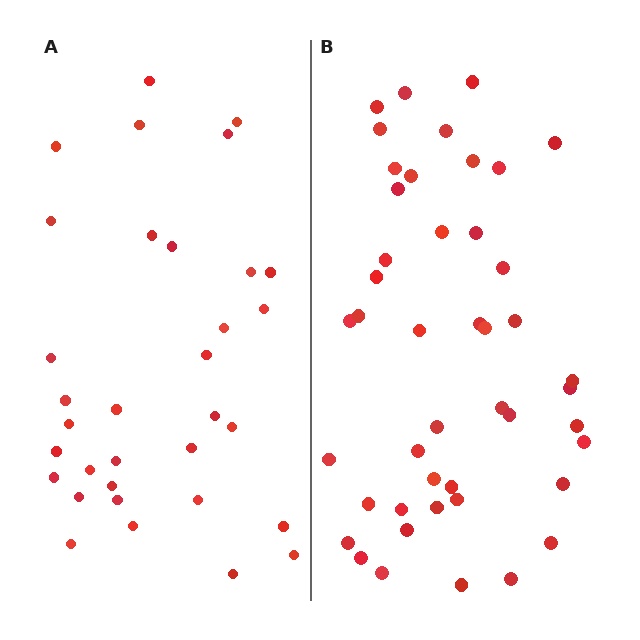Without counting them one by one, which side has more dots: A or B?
Region B (the right region) has more dots.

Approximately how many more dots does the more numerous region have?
Region B has roughly 12 or so more dots than region A.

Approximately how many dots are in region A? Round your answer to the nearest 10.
About 30 dots. (The exact count is 33, which rounds to 30.)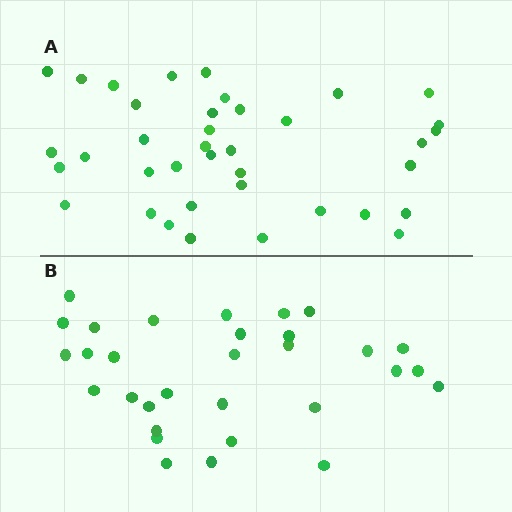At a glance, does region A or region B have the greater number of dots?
Region A (the top region) has more dots.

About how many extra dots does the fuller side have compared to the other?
Region A has roughly 8 or so more dots than region B.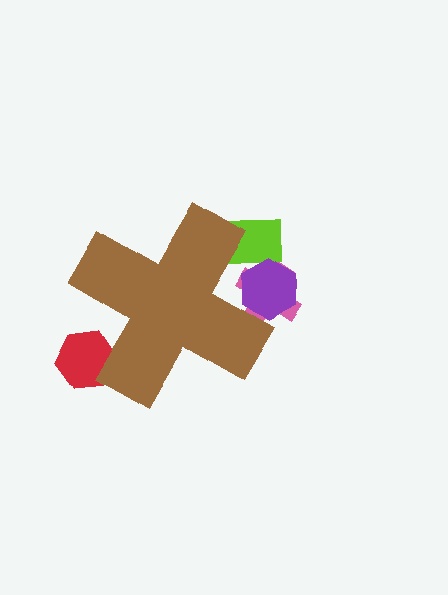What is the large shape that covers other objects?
A brown cross.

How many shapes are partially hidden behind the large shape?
4 shapes are partially hidden.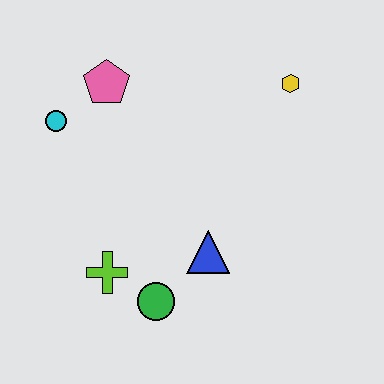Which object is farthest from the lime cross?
The yellow hexagon is farthest from the lime cross.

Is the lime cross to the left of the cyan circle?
No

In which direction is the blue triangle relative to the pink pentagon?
The blue triangle is below the pink pentagon.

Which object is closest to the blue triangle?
The green circle is closest to the blue triangle.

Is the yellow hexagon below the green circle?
No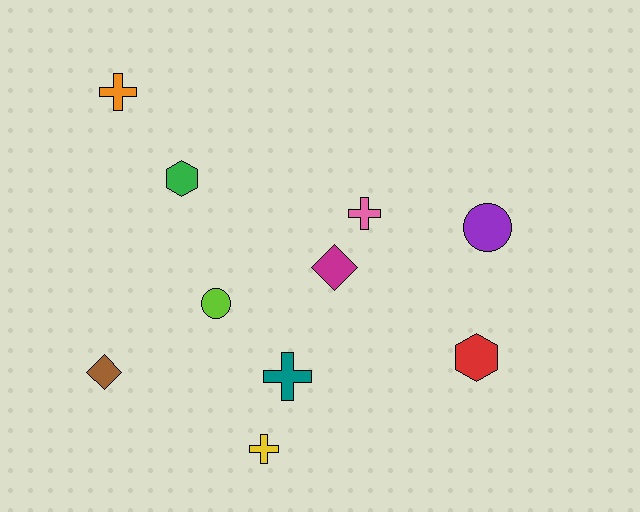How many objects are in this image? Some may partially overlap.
There are 10 objects.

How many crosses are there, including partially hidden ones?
There are 4 crosses.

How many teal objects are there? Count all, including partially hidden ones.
There is 1 teal object.